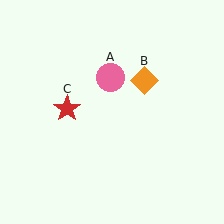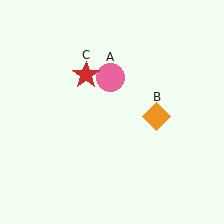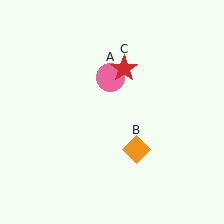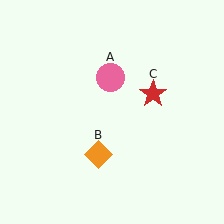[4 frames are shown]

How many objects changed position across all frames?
2 objects changed position: orange diamond (object B), red star (object C).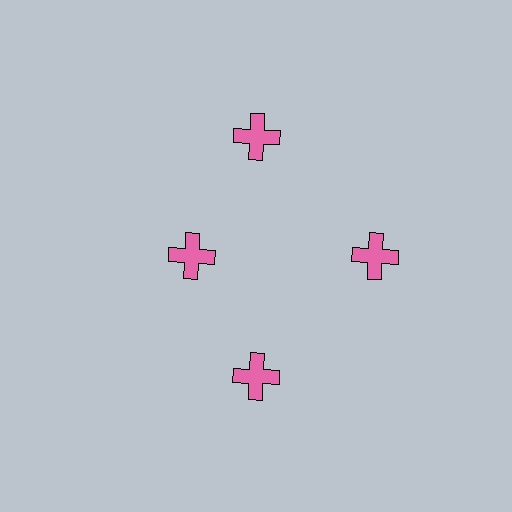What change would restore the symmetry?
The symmetry would be restored by moving it outward, back onto the ring so that all 4 crosses sit at equal angles and equal distance from the center.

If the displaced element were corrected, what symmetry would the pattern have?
It would have 4-fold rotational symmetry — the pattern would map onto itself every 90 degrees.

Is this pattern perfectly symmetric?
No. The 4 pink crosses are arranged in a ring, but one element near the 9 o'clock position is pulled inward toward the center, breaking the 4-fold rotational symmetry.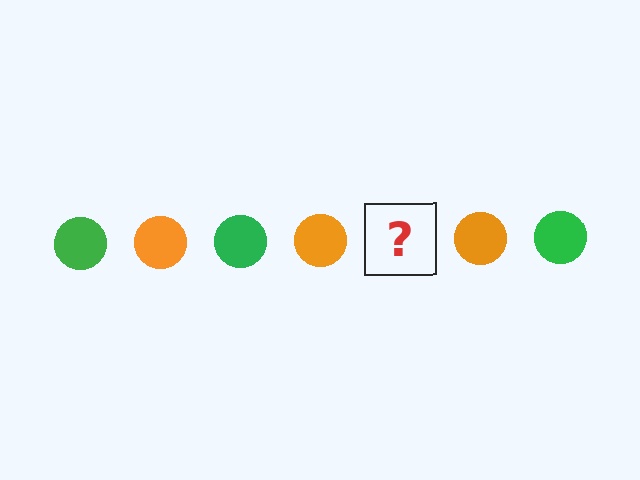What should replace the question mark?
The question mark should be replaced with a green circle.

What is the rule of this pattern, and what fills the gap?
The rule is that the pattern cycles through green, orange circles. The gap should be filled with a green circle.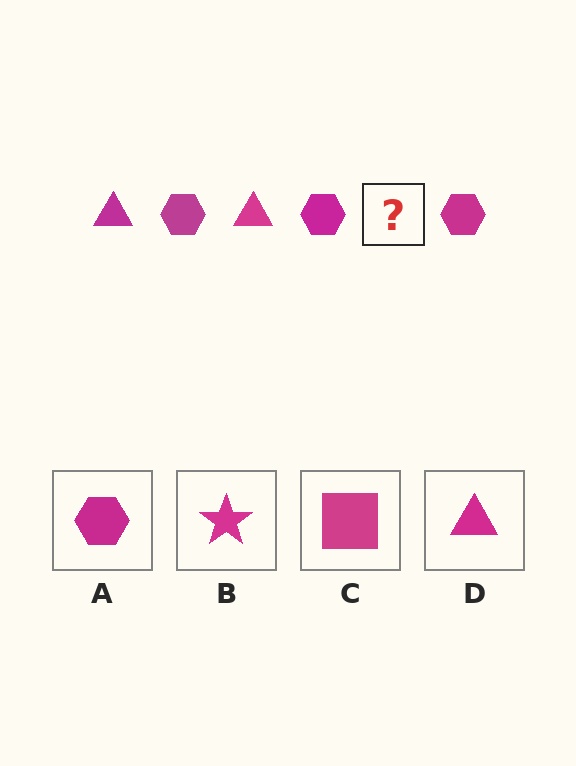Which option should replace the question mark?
Option D.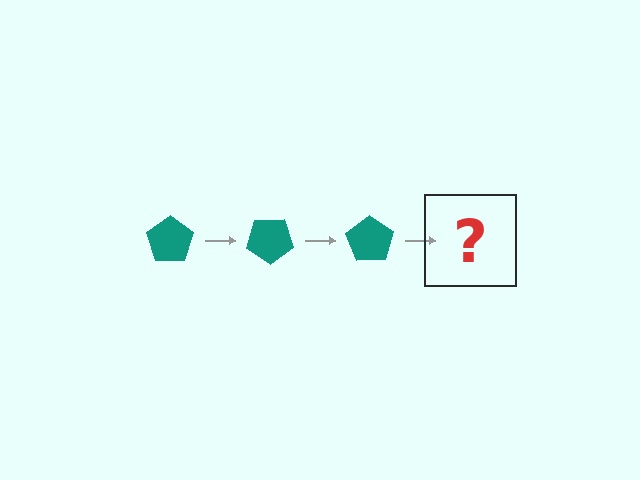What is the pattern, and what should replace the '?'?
The pattern is that the pentagon rotates 35 degrees each step. The '?' should be a teal pentagon rotated 105 degrees.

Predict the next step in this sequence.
The next step is a teal pentagon rotated 105 degrees.